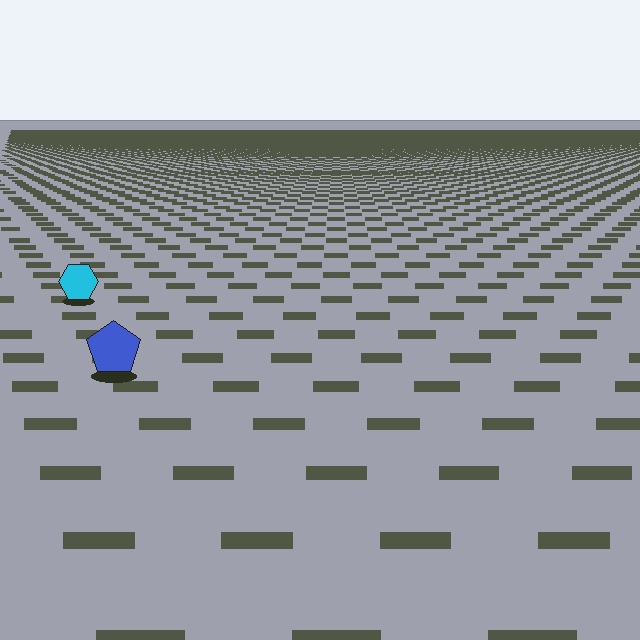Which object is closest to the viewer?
The blue pentagon is closest. The texture marks near it are larger and more spread out.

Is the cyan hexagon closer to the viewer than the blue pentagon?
No. The blue pentagon is closer — you can tell from the texture gradient: the ground texture is coarser near it.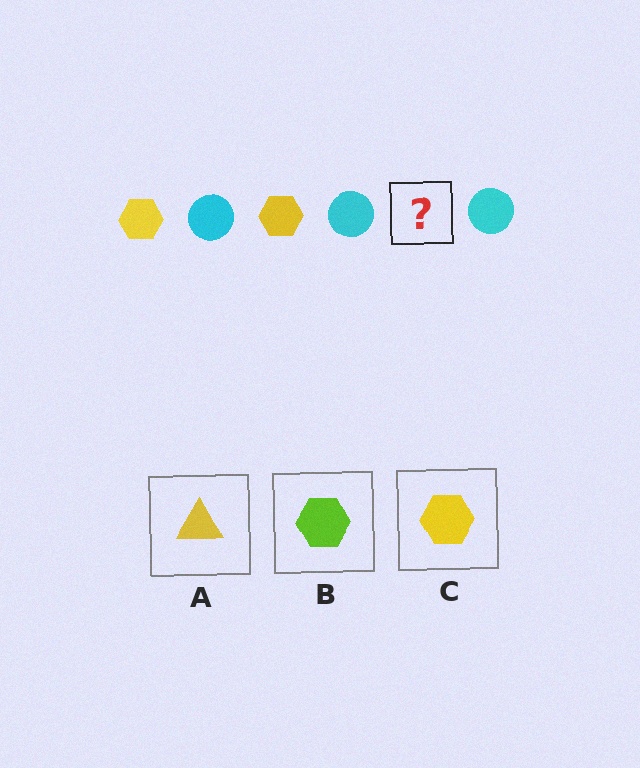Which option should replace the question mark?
Option C.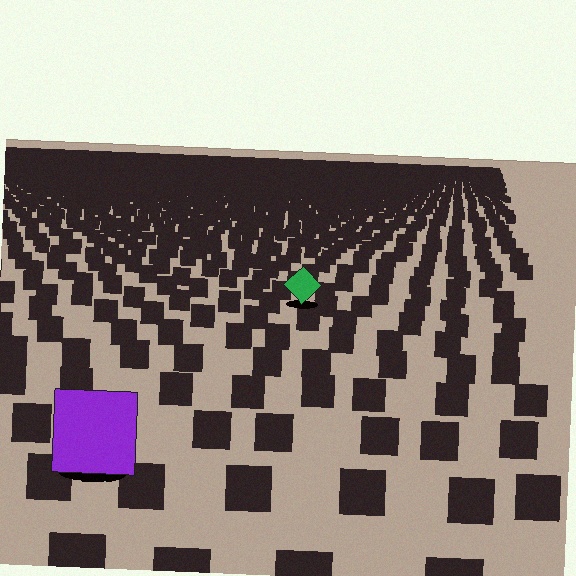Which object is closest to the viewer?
The purple square is closest. The texture marks near it are larger and more spread out.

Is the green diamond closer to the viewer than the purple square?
No. The purple square is closer — you can tell from the texture gradient: the ground texture is coarser near it.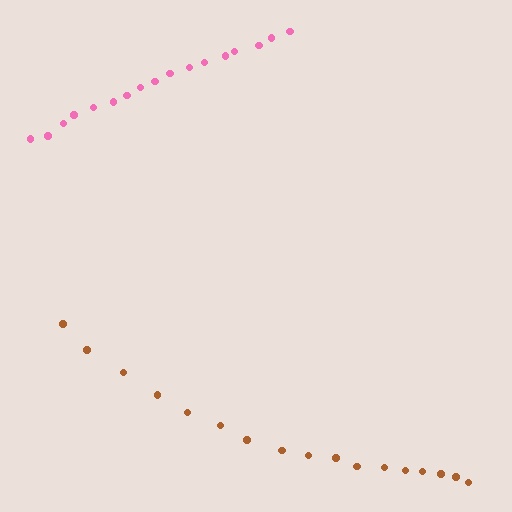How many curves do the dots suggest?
There are 2 distinct paths.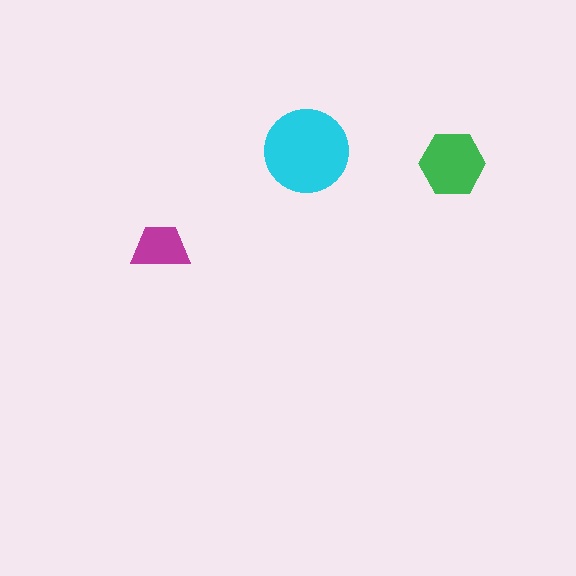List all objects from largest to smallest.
The cyan circle, the green hexagon, the magenta trapezoid.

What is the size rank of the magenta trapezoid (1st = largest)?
3rd.